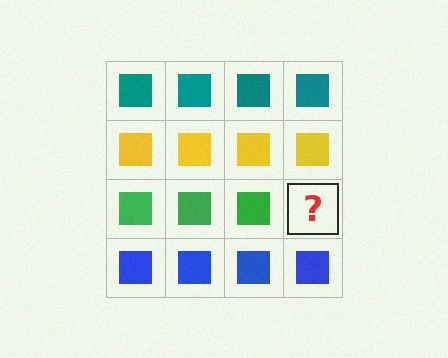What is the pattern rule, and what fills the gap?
The rule is that each row has a consistent color. The gap should be filled with a green square.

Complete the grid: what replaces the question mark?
The question mark should be replaced with a green square.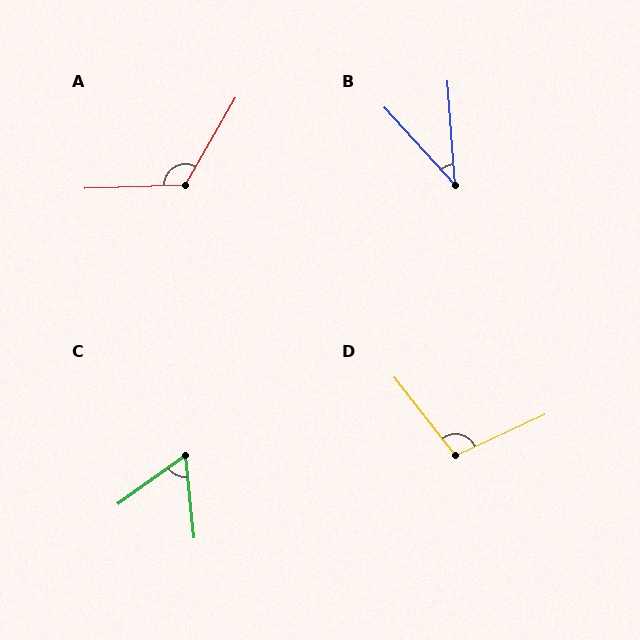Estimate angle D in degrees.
Approximately 103 degrees.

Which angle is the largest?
A, at approximately 122 degrees.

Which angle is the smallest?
B, at approximately 38 degrees.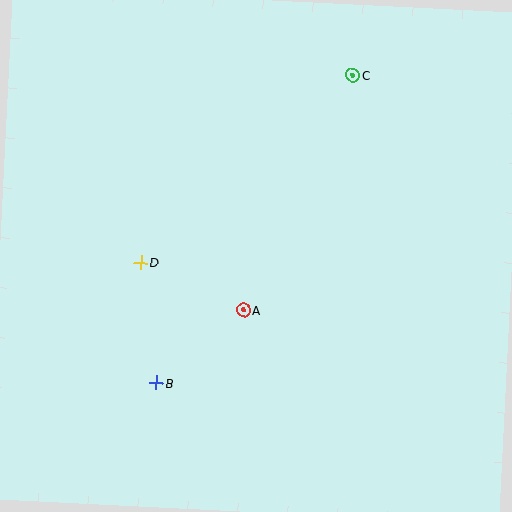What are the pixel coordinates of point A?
Point A is at (244, 310).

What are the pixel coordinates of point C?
Point C is at (353, 75).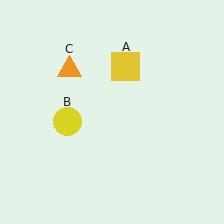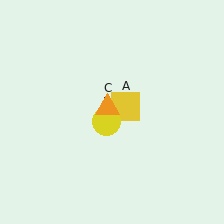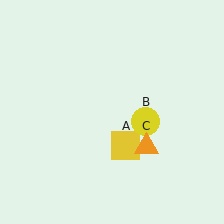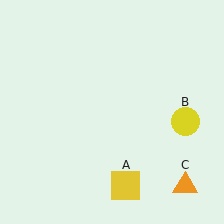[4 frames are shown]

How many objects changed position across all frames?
3 objects changed position: yellow square (object A), yellow circle (object B), orange triangle (object C).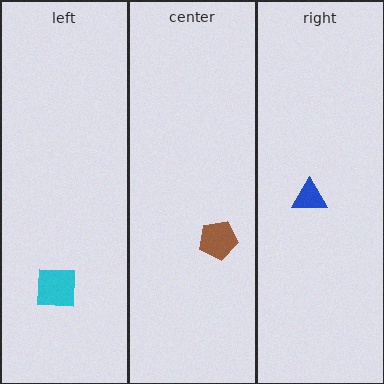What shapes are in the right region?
The blue triangle.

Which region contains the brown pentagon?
The center region.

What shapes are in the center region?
The brown pentagon.